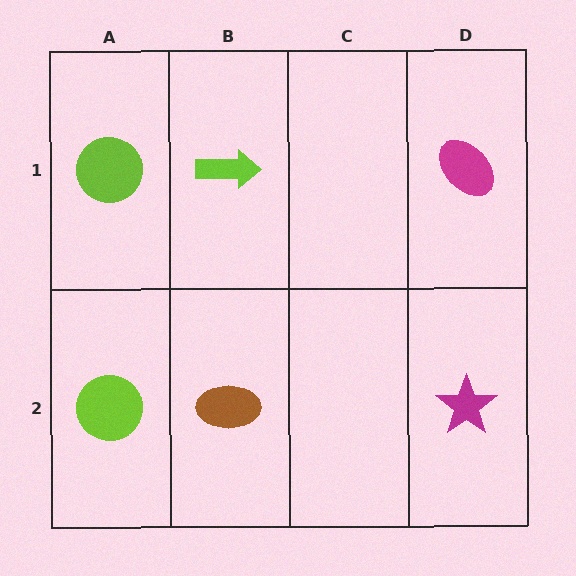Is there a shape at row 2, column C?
No, that cell is empty.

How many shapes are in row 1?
3 shapes.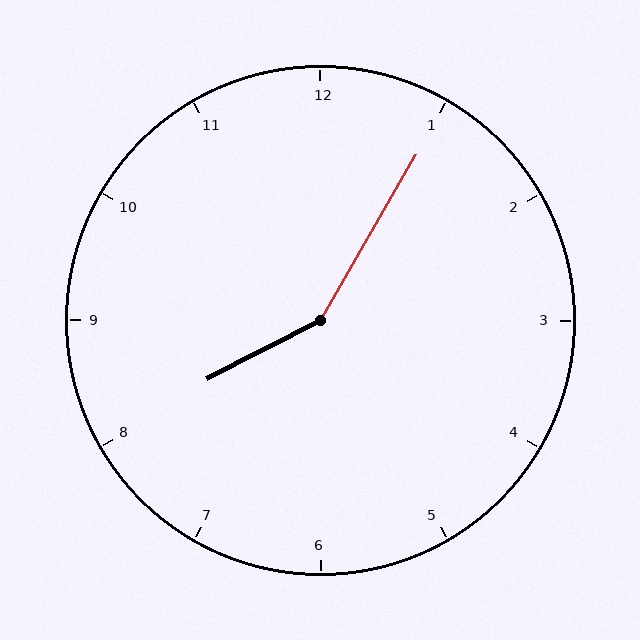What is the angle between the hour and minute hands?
Approximately 148 degrees.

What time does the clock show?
8:05.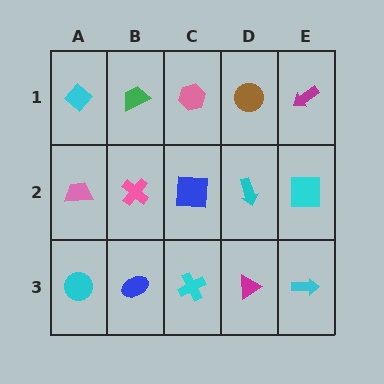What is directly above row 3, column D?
A cyan arrow.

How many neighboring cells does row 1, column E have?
2.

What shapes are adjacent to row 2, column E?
A magenta arrow (row 1, column E), a cyan arrow (row 3, column E), a cyan arrow (row 2, column D).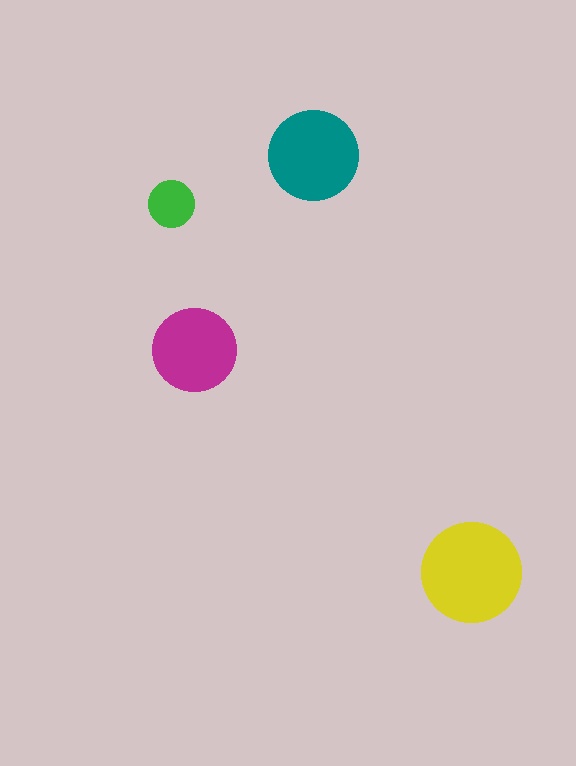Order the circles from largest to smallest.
the yellow one, the teal one, the magenta one, the green one.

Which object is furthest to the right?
The yellow circle is rightmost.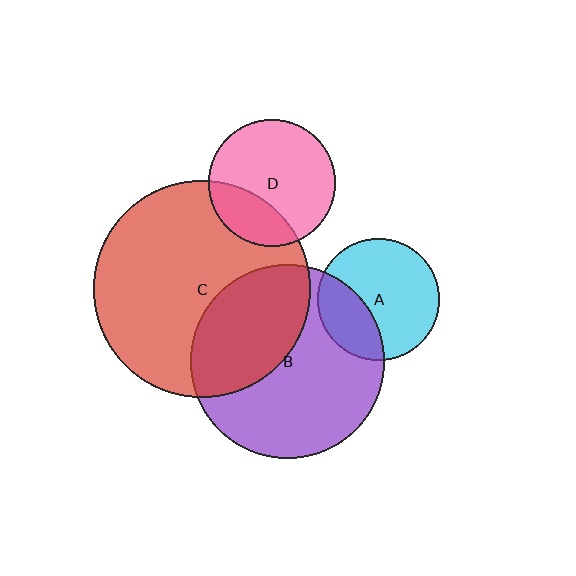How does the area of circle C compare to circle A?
Approximately 3.2 times.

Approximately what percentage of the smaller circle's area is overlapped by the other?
Approximately 30%.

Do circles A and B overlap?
Yes.